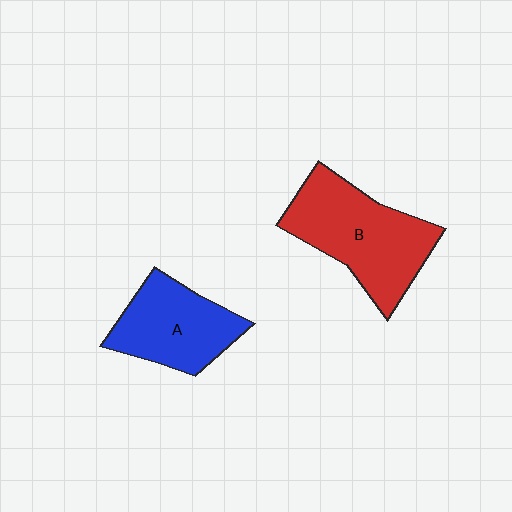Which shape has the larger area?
Shape B (red).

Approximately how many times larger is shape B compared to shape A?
Approximately 1.3 times.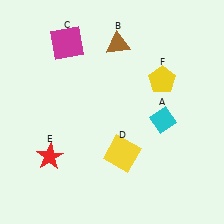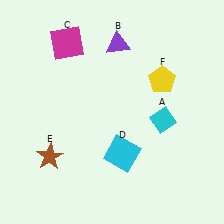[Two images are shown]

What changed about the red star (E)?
In Image 1, E is red. In Image 2, it changed to brown.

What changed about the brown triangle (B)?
In Image 1, B is brown. In Image 2, it changed to purple.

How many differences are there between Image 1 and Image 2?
There are 3 differences between the two images.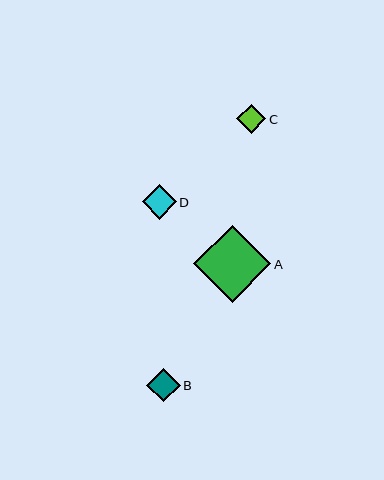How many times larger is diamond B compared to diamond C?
Diamond B is approximately 1.2 times the size of diamond C.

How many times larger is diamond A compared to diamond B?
Diamond A is approximately 2.3 times the size of diamond B.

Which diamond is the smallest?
Diamond C is the smallest with a size of approximately 29 pixels.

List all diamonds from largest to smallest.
From largest to smallest: A, D, B, C.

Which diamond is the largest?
Diamond A is the largest with a size of approximately 77 pixels.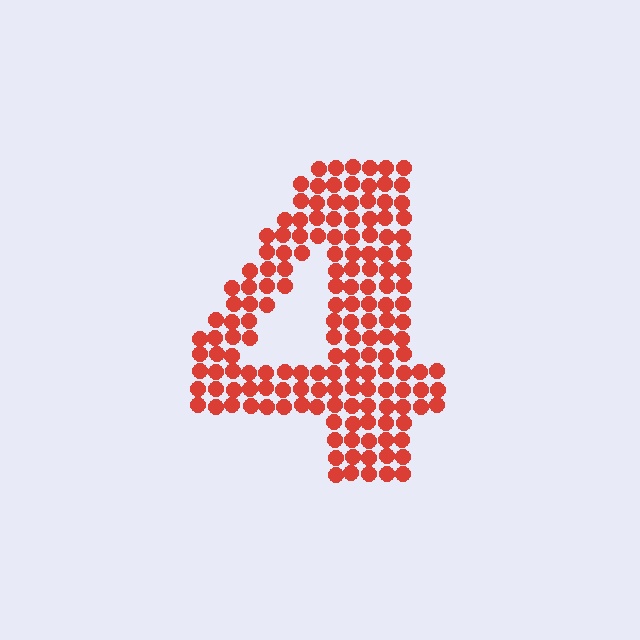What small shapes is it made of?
It is made of small circles.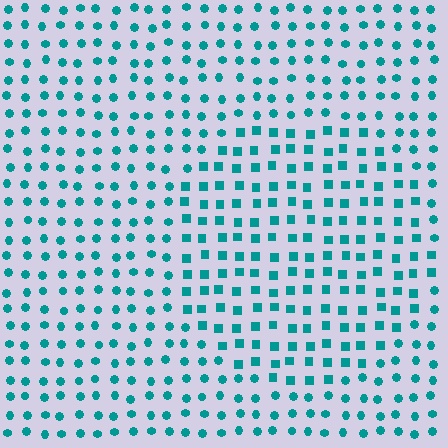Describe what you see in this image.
The image is filled with small teal elements arranged in a uniform grid. A circle-shaped region contains squares, while the surrounding area contains circles. The boundary is defined purely by the change in element shape.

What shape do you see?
I see a circle.